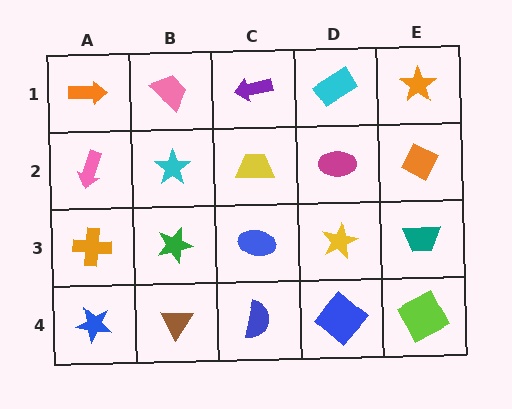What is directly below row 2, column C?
A blue ellipse.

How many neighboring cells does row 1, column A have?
2.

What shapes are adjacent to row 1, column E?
An orange diamond (row 2, column E), a cyan rectangle (row 1, column D).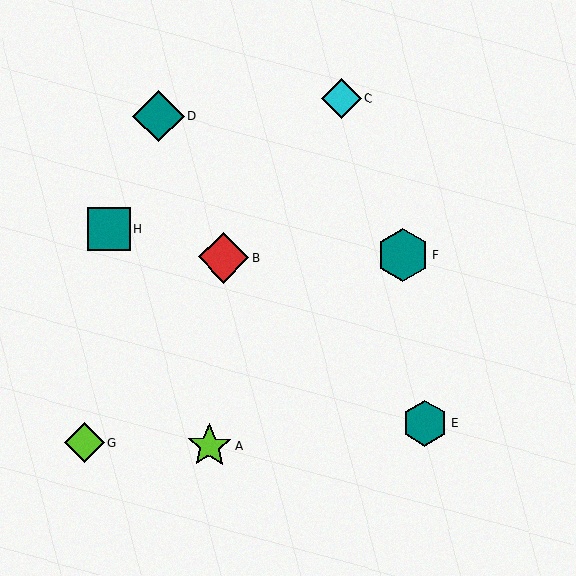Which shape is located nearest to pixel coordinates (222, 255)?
The red diamond (labeled B) at (224, 257) is nearest to that location.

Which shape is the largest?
The teal hexagon (labeled F) is the largest.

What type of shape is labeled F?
Shape F is a teal hexagon.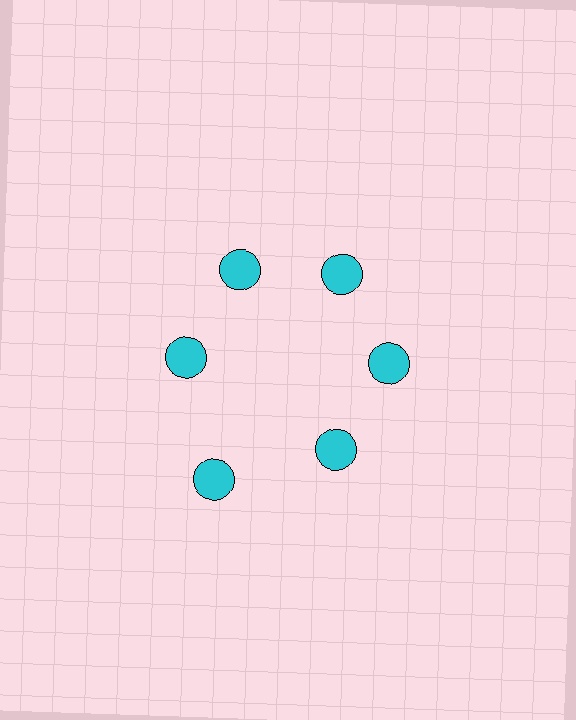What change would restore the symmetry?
The symmetry would be restored by moving it inward, back onto the ring so that all 6 circles sit at equal angles and equal distance from the center.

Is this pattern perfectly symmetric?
No. The 6 cyan circles are arranged in a ring, but one element near the 7 o'clock position is pushed outward from the center, breaking the 6-fold rotational symmetry.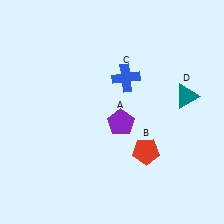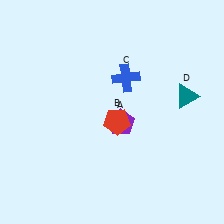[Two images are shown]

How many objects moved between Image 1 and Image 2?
1 object moved between the two images.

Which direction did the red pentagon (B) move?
The red pentagon (B) moved up.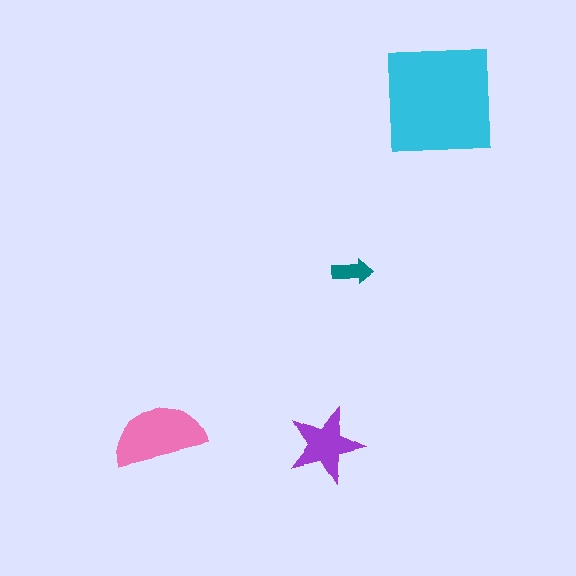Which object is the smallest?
The teal arrow.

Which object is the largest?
The cyan square.